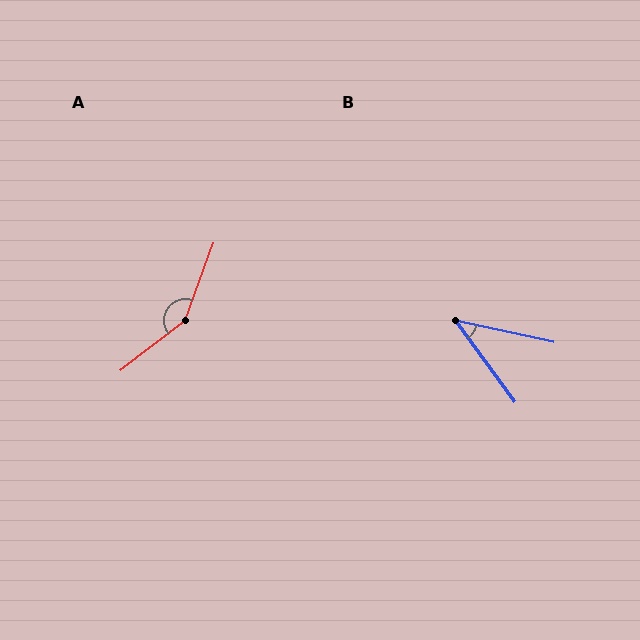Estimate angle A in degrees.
Approximately 148 degrees.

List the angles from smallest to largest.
B (41°), A (148°).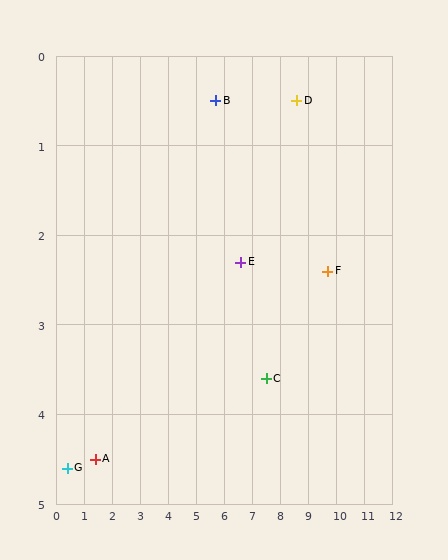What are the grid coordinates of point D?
Point D is at approximately (8.6, 0.5).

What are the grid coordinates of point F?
Point F is at approximately (9.7, 2.4).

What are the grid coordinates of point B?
Point B is at approximately (5.7, 0.5).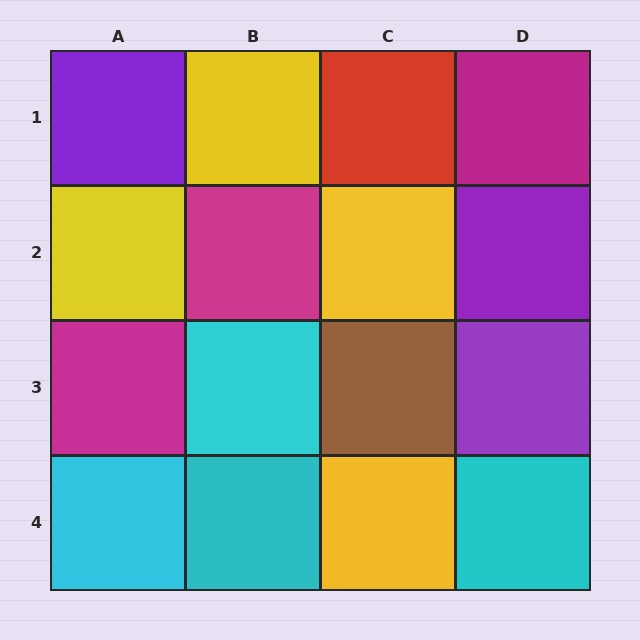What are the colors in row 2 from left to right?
Yellow, magenta, yellow, purple.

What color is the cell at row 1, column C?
Red.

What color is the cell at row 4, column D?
Cyan.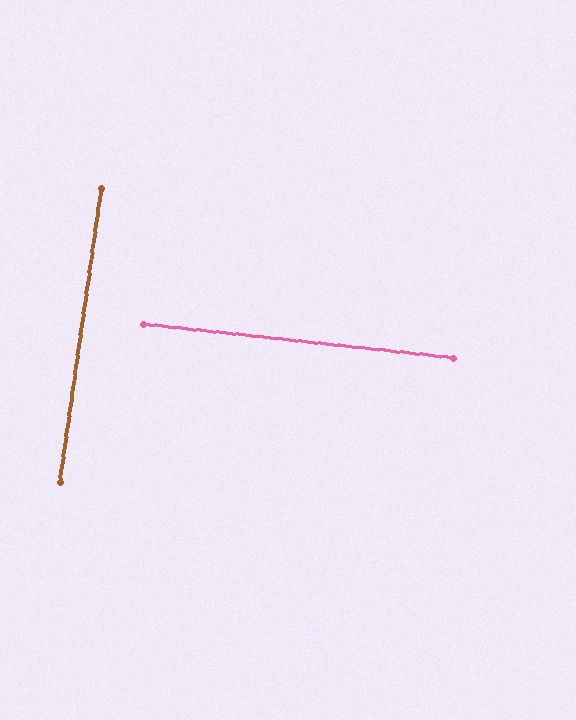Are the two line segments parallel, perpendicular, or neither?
Perpendicular — they meet at approximately 88°.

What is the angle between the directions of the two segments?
Approximately 88 degrees.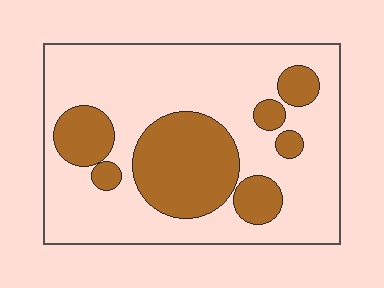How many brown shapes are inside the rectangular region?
7.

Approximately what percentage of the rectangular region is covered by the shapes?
Approximately 30%.